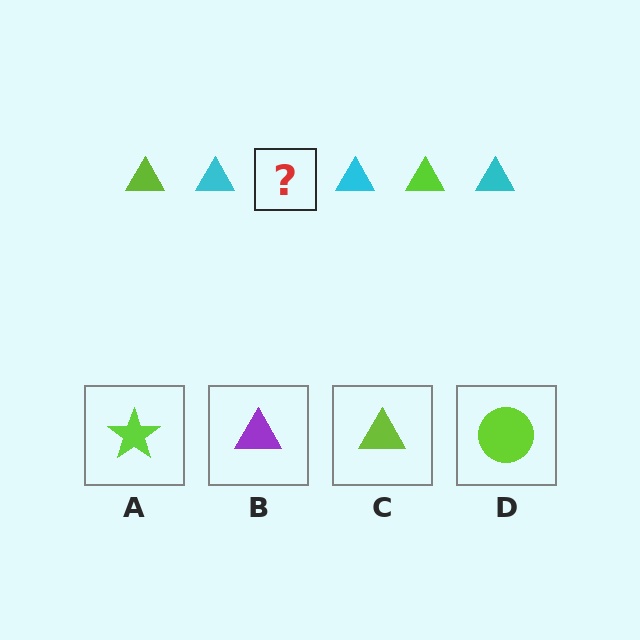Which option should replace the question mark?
Option C.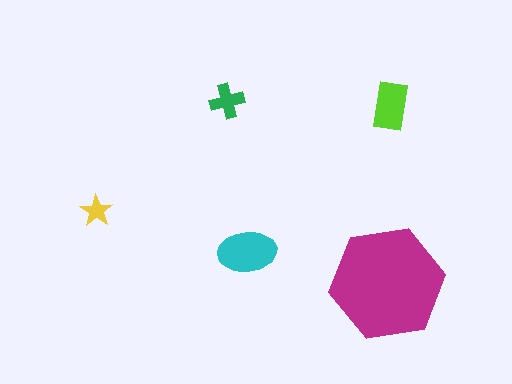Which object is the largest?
The magenta hexagon.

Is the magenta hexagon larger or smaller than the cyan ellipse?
Larger.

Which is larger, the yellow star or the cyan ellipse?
The cyan ellipse.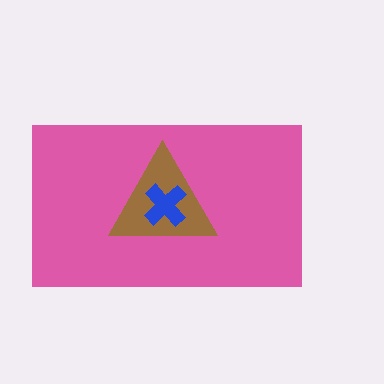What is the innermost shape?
The blue cross.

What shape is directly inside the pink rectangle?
The brown triangle.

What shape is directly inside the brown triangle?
The blue cross.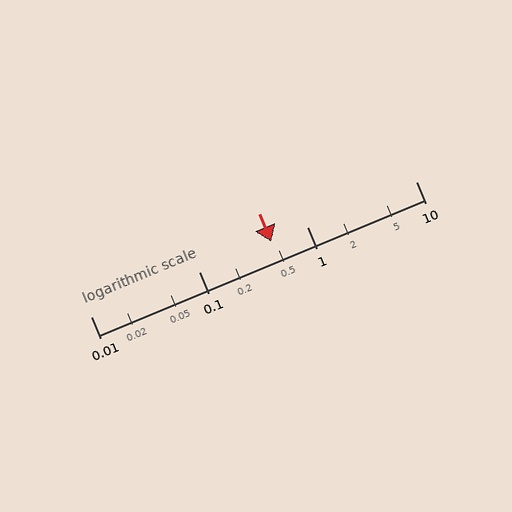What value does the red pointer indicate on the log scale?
The pointer indicates approximately 0.46.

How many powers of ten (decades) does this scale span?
The scale spans 3 decades, from 0.01 to 10.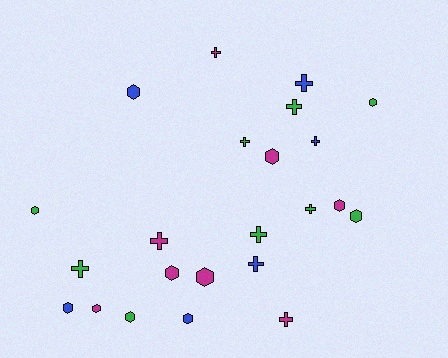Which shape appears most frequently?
Hexagon, with 12 objects.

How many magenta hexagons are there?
There are 5 magenta hexagons.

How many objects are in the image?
There are 23 objects.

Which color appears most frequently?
Green, with 9 objects.